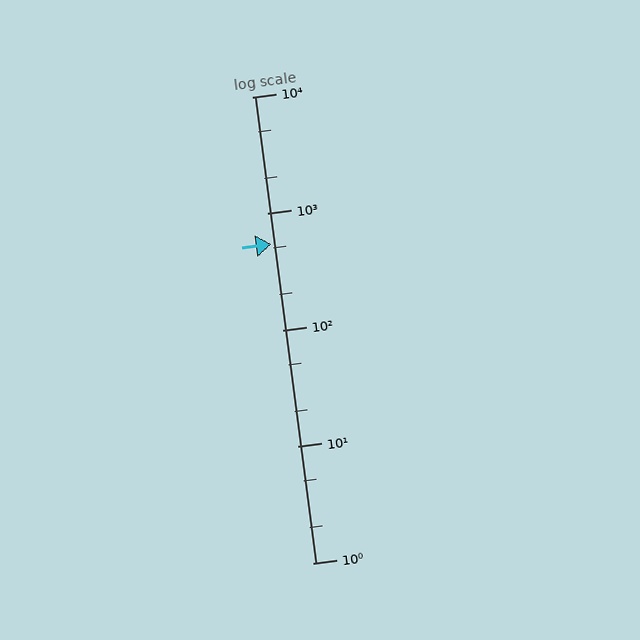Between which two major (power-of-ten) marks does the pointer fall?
The pointer is between 100 and 1000.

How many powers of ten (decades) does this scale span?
The scale spans 4 decades, from 1 to 10000.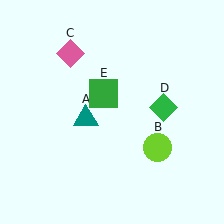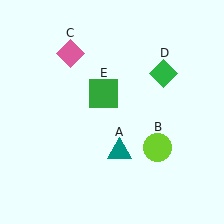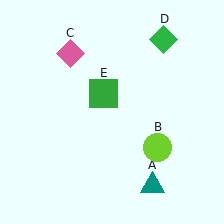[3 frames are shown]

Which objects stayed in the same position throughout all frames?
Lime circle (object B) and pink diamond (object C) and green square (object E) remained stationary.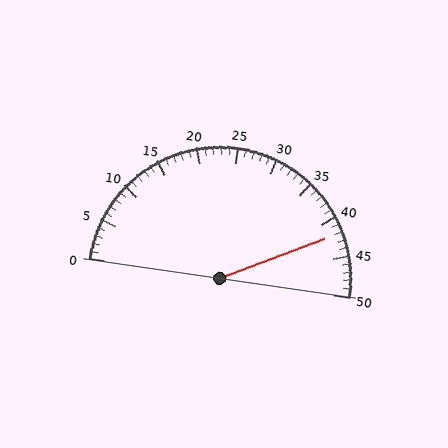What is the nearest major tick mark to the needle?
The nearest major tick mark is 40.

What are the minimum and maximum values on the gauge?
The gauge ranges from 0 to 50.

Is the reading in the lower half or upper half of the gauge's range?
The reading is in the upper half of the range (0 to 50).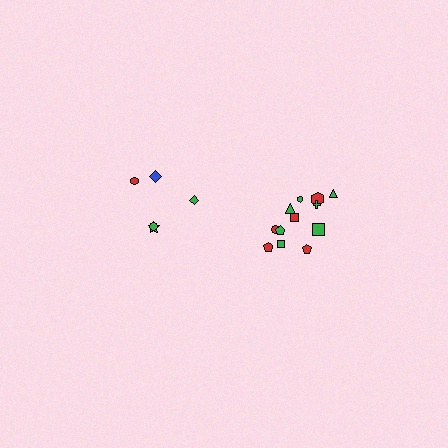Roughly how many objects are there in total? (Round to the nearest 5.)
Roughly 15 objects in total.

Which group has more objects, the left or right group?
The right group.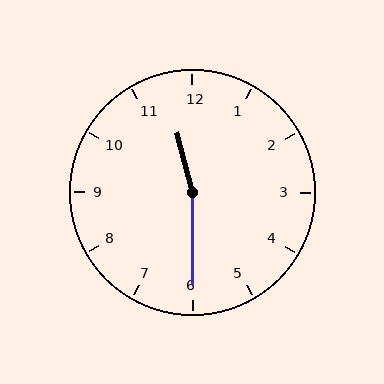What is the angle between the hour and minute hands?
Approximately 165 degrees.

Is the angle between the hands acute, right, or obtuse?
It is obtuse.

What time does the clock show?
11:30.